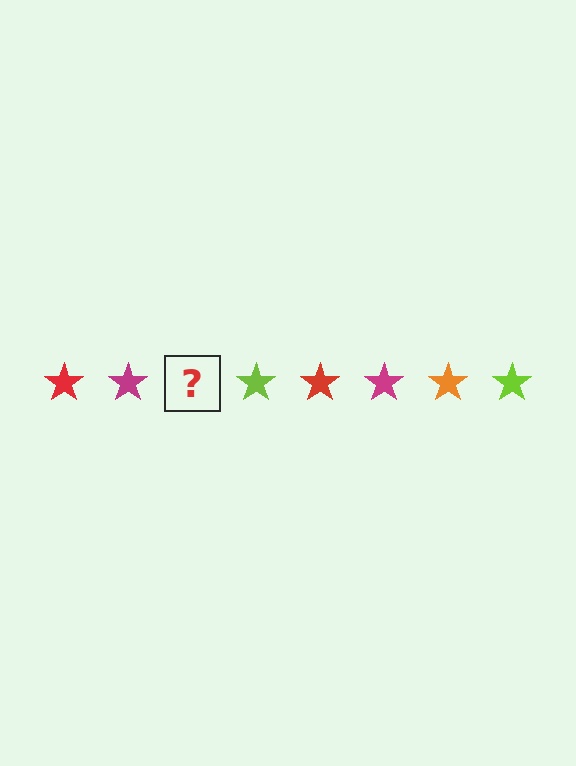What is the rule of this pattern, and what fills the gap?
The rule is that the pattern cycles through red, magenta, orange, lime stars. The gap should be filled with an orange star.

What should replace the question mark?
The question mark should be replaced with an orange star.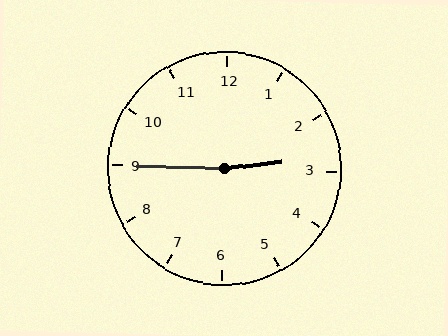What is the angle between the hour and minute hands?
Approximately 172 degrees.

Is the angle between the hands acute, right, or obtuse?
It is obtuse.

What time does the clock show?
2:45.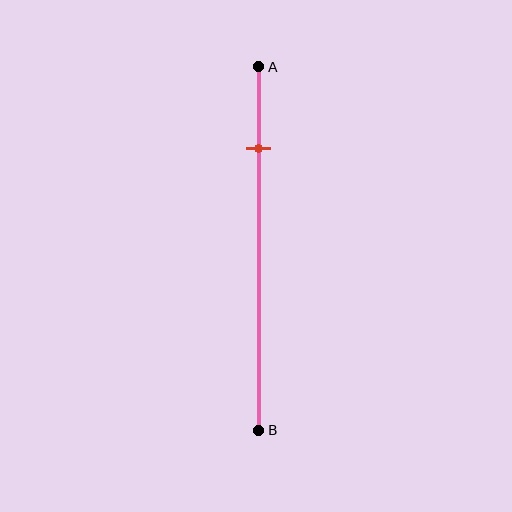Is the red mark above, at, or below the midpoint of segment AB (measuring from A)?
The red mark is above the midpoint of segment AB.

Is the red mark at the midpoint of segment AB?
No, the mark is at about 20% from A, not at the 50% midpoint.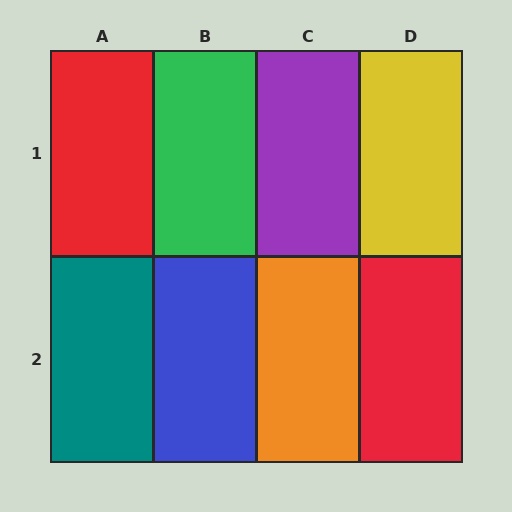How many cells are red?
2 cells are red.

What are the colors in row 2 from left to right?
Teal, blue, orange, red.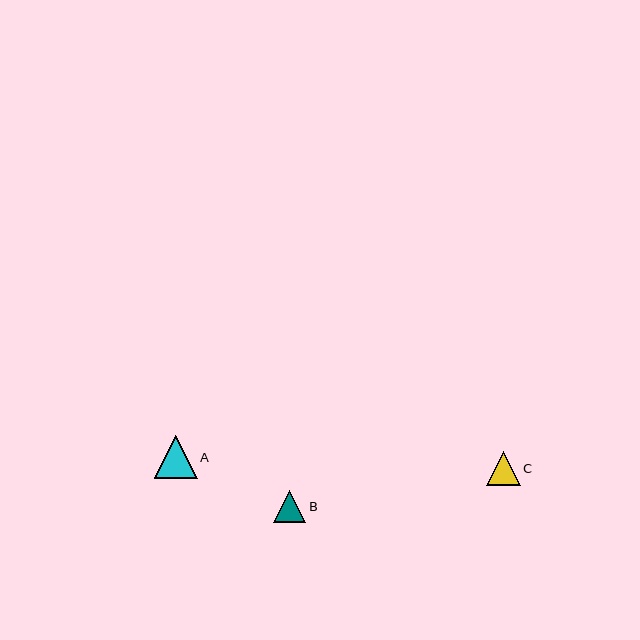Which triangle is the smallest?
Triangle B is the smallest with a size of approximately 32 pixels.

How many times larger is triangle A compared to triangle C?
Triangle A is approximately 1.3 times the size of triangle C.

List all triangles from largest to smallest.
From largest to smallest: A, C, B.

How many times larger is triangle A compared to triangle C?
Triangle A is approximately 1.3 times the size of triangle C.